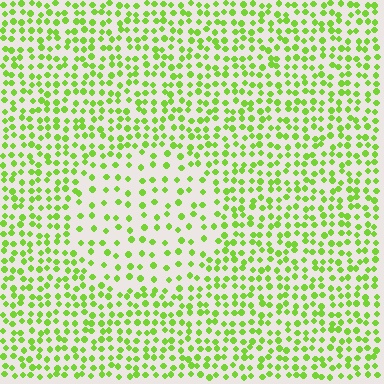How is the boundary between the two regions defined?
The boundary is defined by a change in element density (approximately 2.0x ratio). All elements are the same color, size, and shape.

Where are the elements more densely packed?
The elements are more densely packed outside the circle boundary.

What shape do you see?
I see a circle.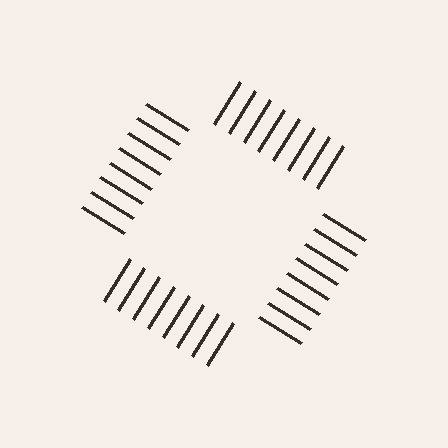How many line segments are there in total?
32 — 8 along each of the 4 edges.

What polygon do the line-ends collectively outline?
An illusory square — the line segments terminate on its edges but no continuous stroke is drawn.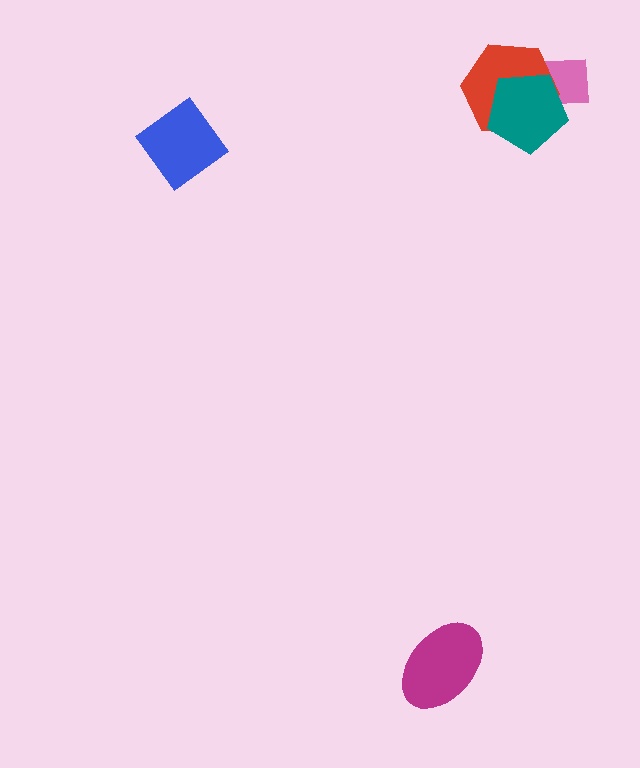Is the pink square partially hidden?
Yes, it is partially covered by another shape.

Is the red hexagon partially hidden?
Yes, it is partially covered by another shape.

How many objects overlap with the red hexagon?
2 objects overlap with the red hexagon.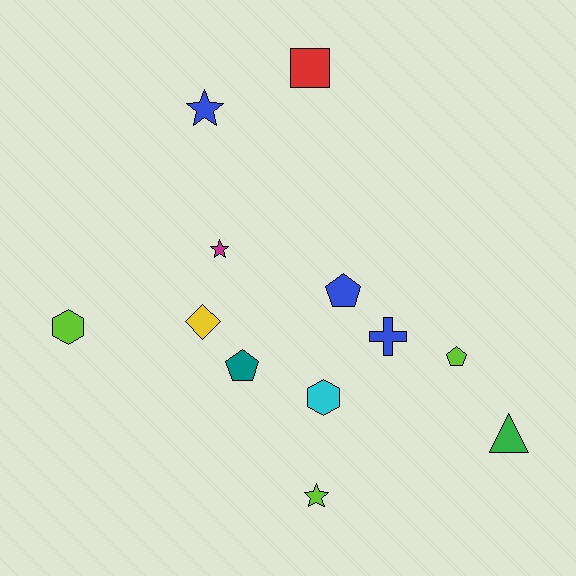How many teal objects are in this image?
There is 1 teal object.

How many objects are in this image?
There are 12 objects.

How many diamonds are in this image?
There is 1 diamond.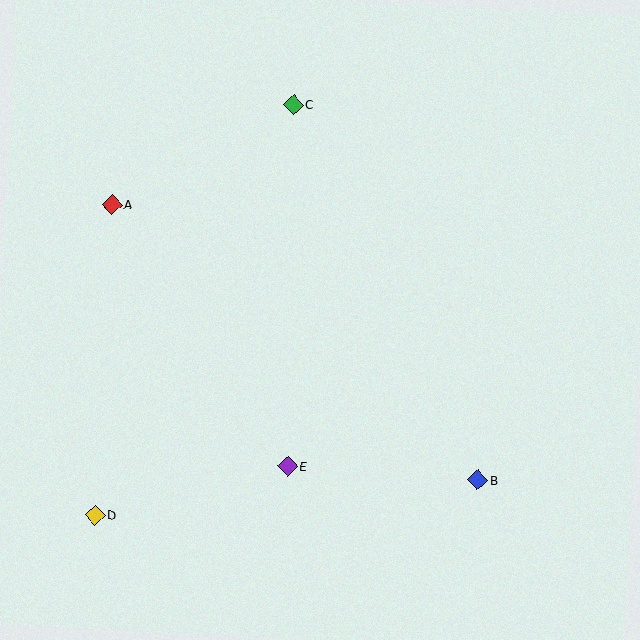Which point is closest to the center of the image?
Point E at (288, 466) is closest to the center.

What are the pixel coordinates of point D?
Point D is at (95, 515).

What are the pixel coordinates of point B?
Point B is at (478, 480).